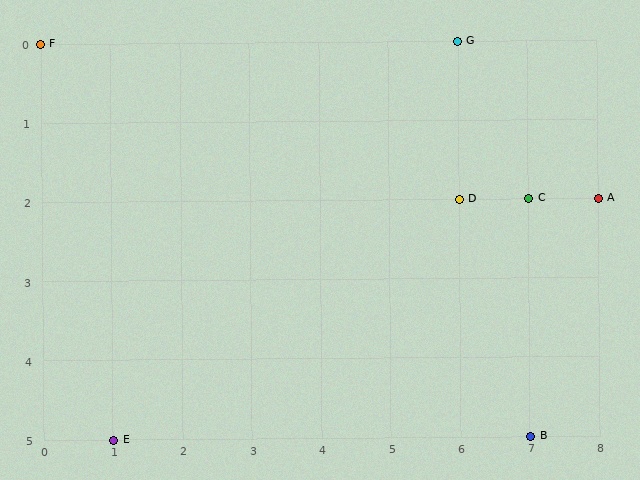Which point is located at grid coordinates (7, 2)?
Point C is at (7, 2).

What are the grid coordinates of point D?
Point D is at grid coordinates (6, 2).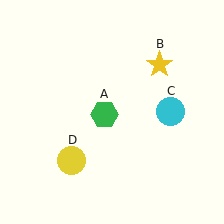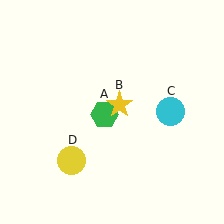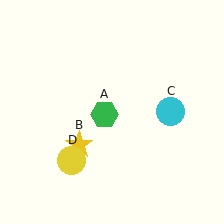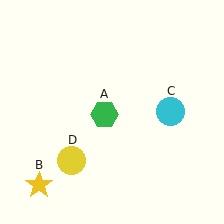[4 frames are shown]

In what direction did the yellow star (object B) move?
The yellow star (object B) moved down and to the left.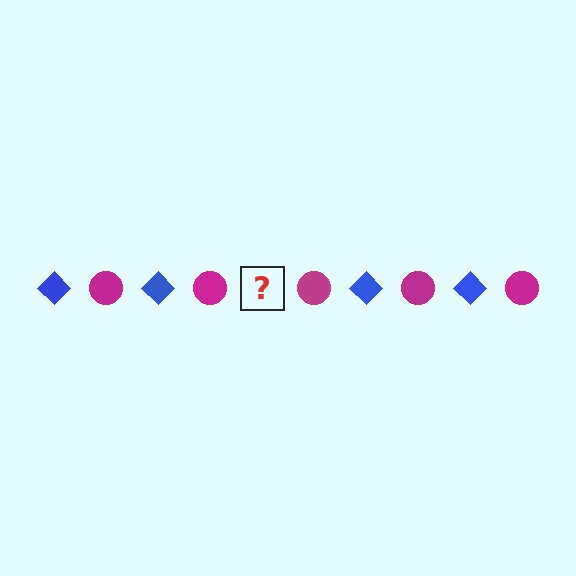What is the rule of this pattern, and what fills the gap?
The rule is that the pattern alternates between blue diamond and magenta circle. The gap should be filled with a blue diamond.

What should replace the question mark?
The question mark should be replaced with a blue diamond.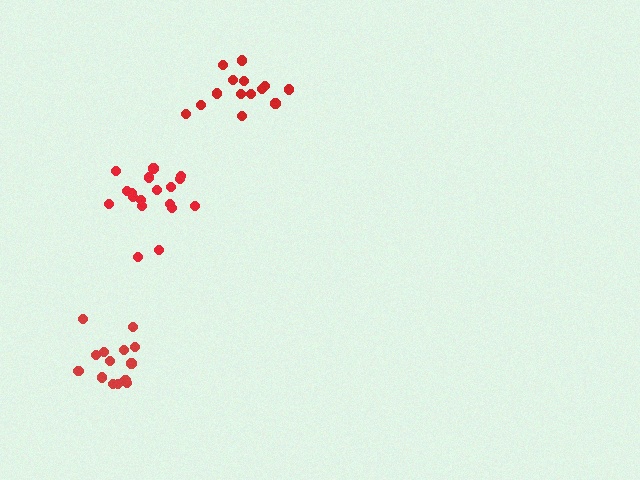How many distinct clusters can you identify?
There are 3 distinct clusters.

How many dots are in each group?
Group 1: 18 dots, Group 2: 14 dots, Group 3: 14 dots (46 total).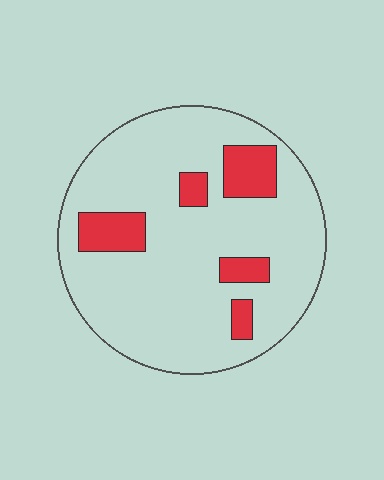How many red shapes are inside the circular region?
5.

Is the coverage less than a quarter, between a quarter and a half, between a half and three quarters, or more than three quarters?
Less than a quarter.